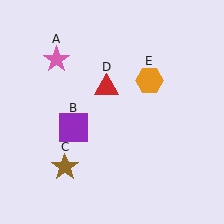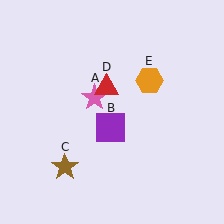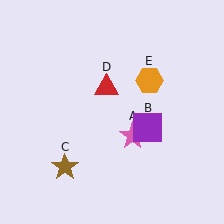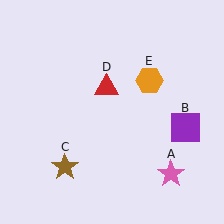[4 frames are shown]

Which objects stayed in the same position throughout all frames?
Brown star (object C) and red triangle (object D) and orange hexagon (object E) remained stationary.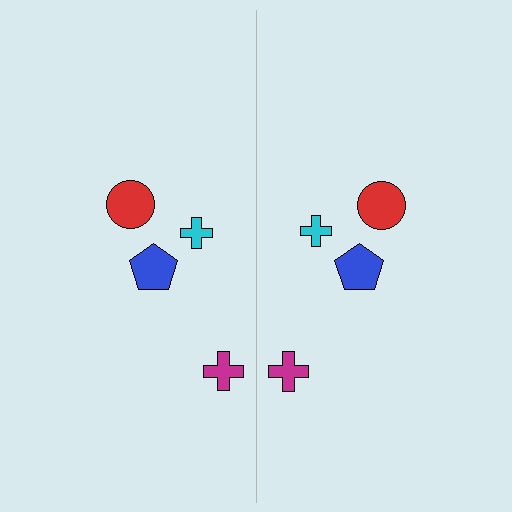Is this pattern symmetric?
Yes, this pattern has bilateral (reflection) symmetry.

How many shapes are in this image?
There are 8 shapes in this image.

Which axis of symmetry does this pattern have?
The pattern has a vertical axis of symmetry running through the center of the image.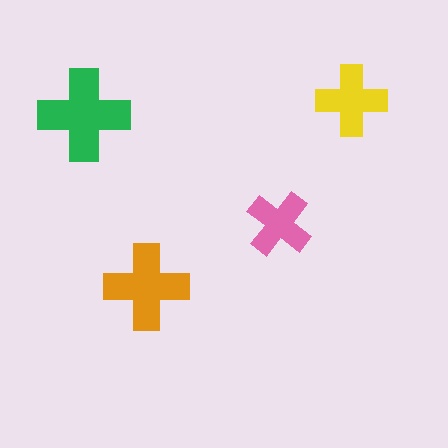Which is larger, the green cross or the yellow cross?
The green one.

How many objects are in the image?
There are 4 objects in the image.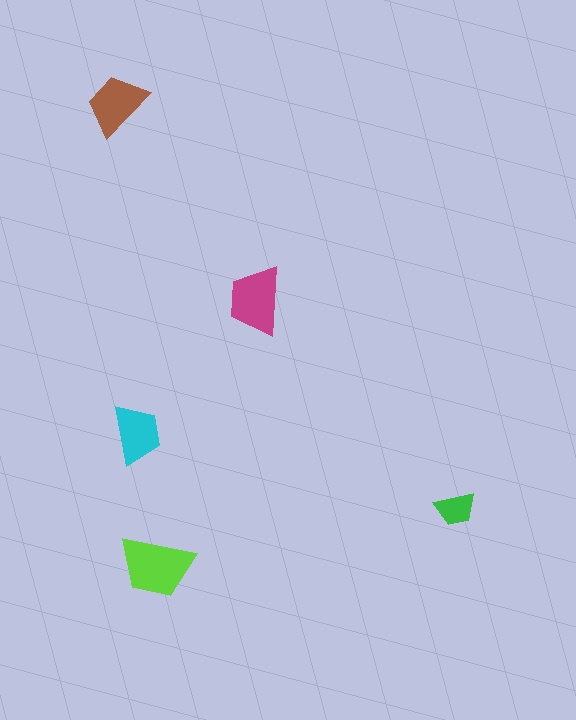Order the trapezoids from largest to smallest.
the lime one, the magenta one, the brown one, the cyan one, the green one.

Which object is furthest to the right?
The green trapezoid is rightmost.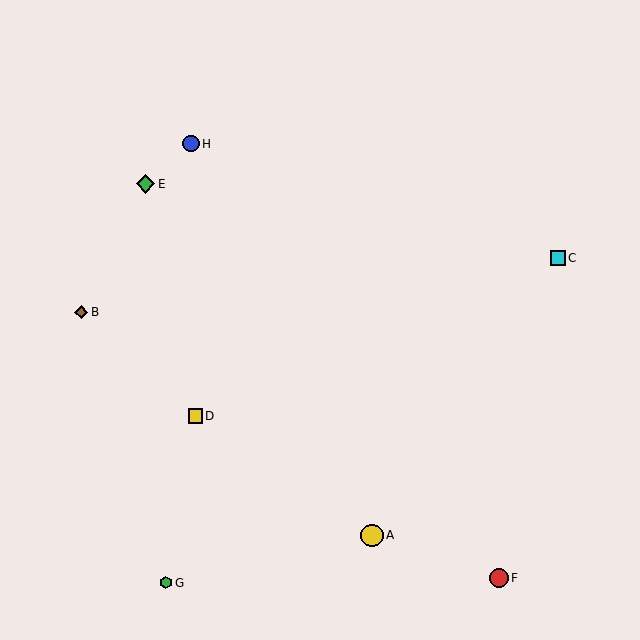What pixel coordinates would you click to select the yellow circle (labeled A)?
Click at (372, 535) to select the yellow circle A.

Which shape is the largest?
The yellow circle (labeled A) is the largest.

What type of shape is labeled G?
Shape G is a green hexagon.